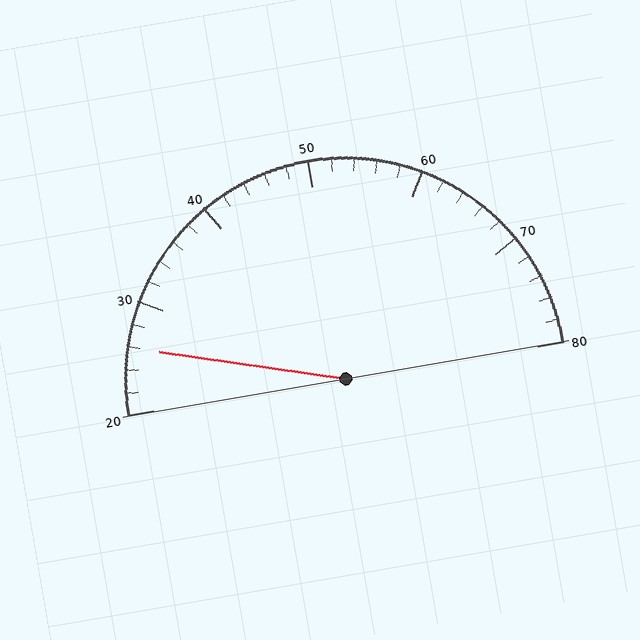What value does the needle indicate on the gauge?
The needle indicates approximately 26.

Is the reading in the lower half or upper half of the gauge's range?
The reading is in the lower half of the range (20 to 80).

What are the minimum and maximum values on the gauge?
The gauge ranges from 20 to 80.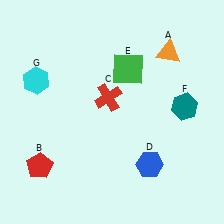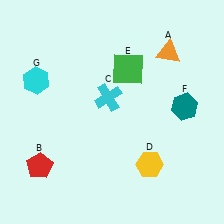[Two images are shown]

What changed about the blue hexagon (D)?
In Image 1, D is blue. In Image 2, it changed to yellow.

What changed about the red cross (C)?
In Image 1, C is red. In Image 2, it changed to cyan.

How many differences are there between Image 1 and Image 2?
There are 2 differences between the two images.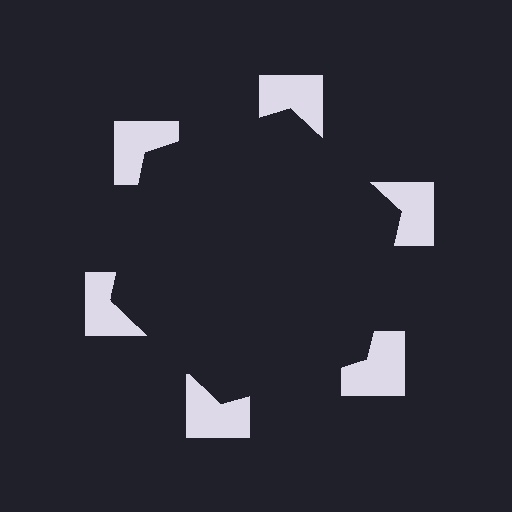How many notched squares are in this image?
There are 6 — one at each vertex of the illusory hexagon.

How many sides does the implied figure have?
6 sides.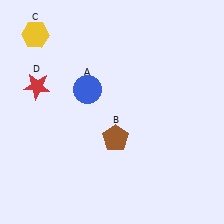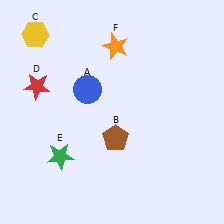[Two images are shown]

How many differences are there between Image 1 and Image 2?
There are 2 differences between the two images.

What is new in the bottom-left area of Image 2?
A green star (E) was added in the bottom-left area of Image 2.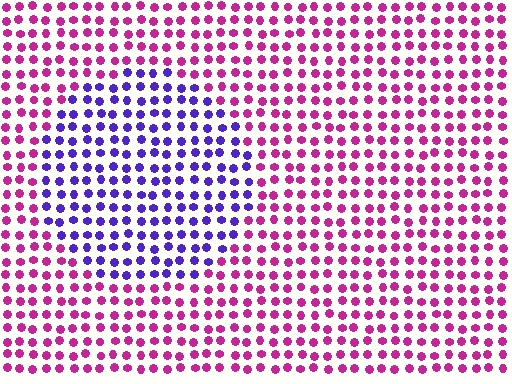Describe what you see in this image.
The image is filled with small magenta elements in a uniform arrangement. A circle-shaped region is visible where the elements are tinted to a slightly different hue, forming a subtle color boundary.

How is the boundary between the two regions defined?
The boundary is defined purely by a slight shift in hue (about 62 degrees). Spacing, size, and orientation are identical on both sides.